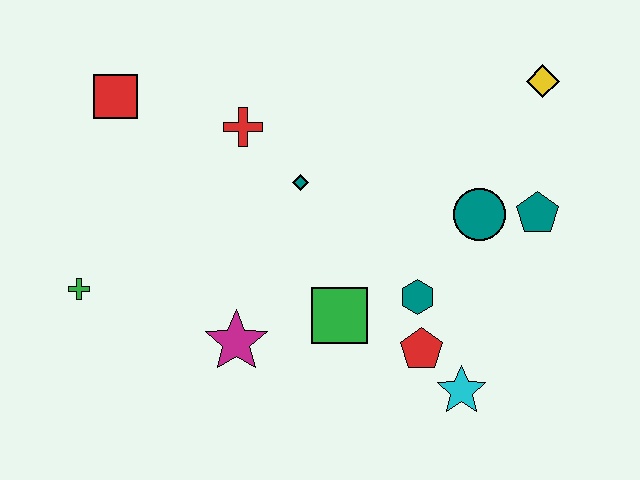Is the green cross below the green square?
No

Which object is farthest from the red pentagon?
The red square is farthest from the red pentagon.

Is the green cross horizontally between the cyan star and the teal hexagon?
No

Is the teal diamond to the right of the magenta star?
Yes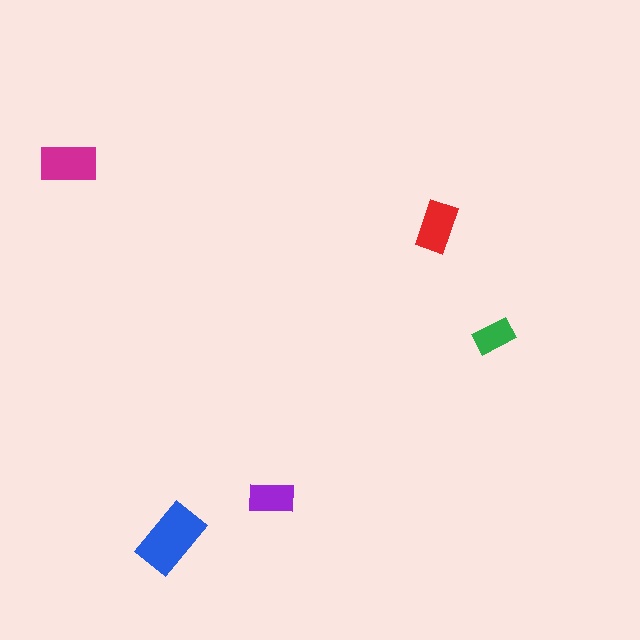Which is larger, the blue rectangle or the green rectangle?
The blue one.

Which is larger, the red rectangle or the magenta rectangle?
The magenta one.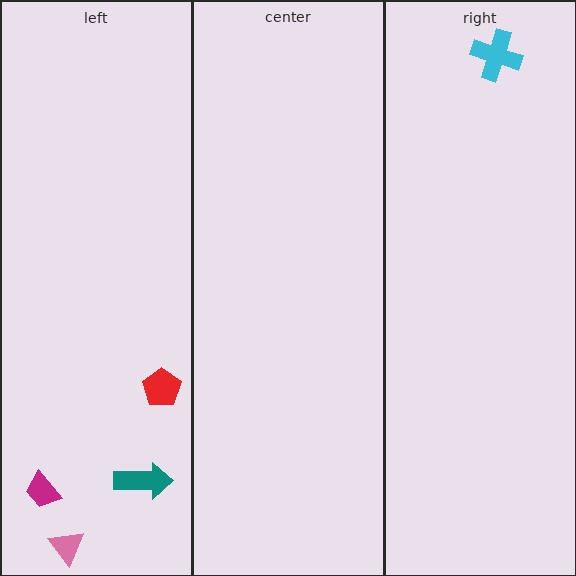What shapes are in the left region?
The teal arrow, the pink triangle, the red pentagon, the magenta trapezoid.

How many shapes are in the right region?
1.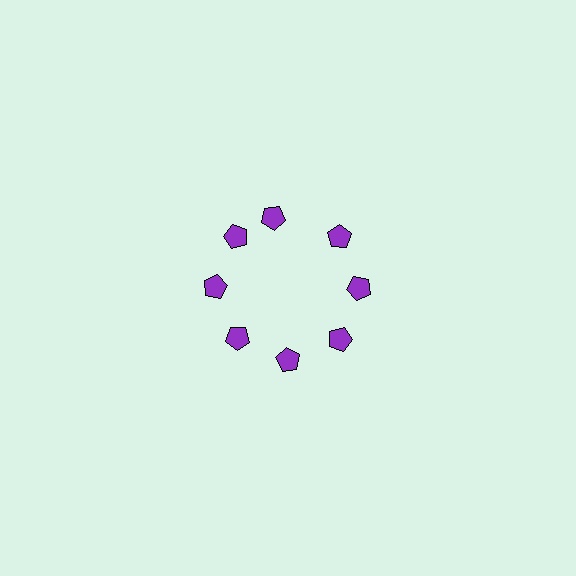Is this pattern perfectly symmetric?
No. The 8 purple pentagons are arranged in a ring, but one element near the 12 o'clock position is rotated out of alignment along the ring, breaking the 8-fold rotational symmetry.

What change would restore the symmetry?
The symmetry would be restored by rotating it back into even spacing with its neighbors so that all 8 pentagons sit at equal angles and equal distance from the center.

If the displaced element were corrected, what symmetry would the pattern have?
It would have 8-fold rotational symmetry — the pattern would map onto itself every 45 degrees.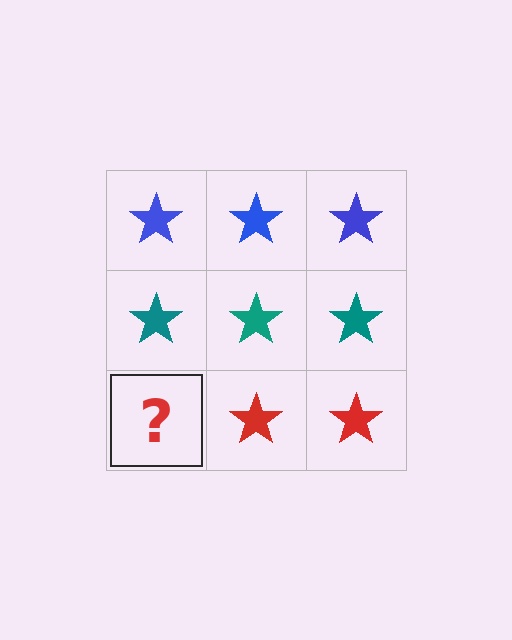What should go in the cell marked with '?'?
The missing cell should contain a red star.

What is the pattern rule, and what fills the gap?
The rule is that each row has a consistent color. The gap should be filled with a red star.